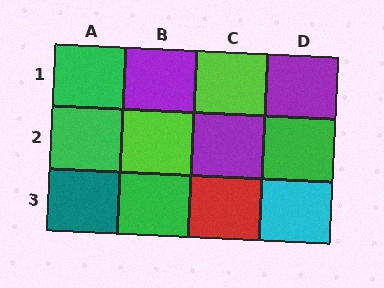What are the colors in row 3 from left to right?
Teal, green, red, cyan.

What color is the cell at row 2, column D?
Green.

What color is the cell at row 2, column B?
Lime.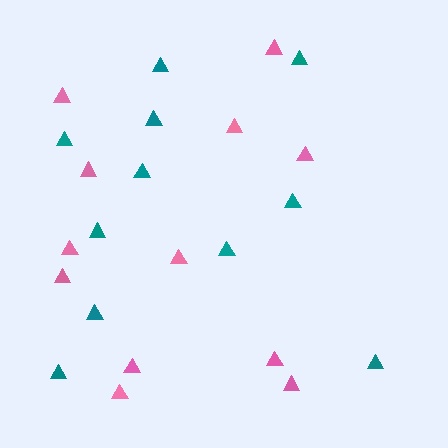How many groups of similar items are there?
There are 2 groups: one group of pink triangles (12) and one group of teal triangles (11).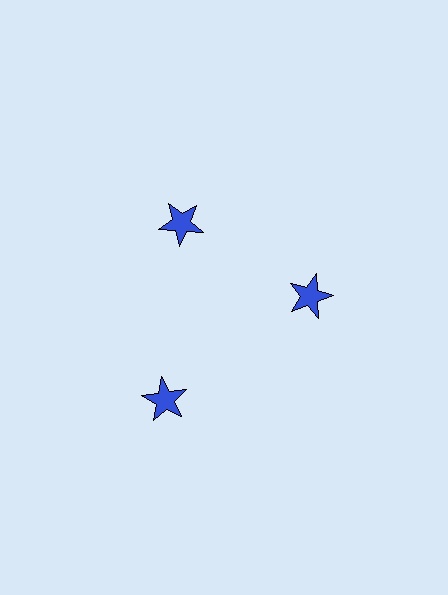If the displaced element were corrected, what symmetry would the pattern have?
It would have 3-fold rotational symmetry — the pattern would map onto itself every 120 degrees.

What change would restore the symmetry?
The symmetry would be restored by moving it inward, back onto the ring so that all 3 stars sit at equal angles and equal distance from the center.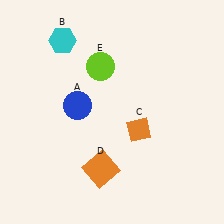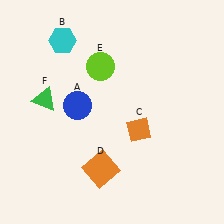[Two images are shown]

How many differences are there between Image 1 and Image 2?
There is 1 difference between the two images.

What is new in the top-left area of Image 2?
A green triangle (F) was added in the top-left area of Image 2.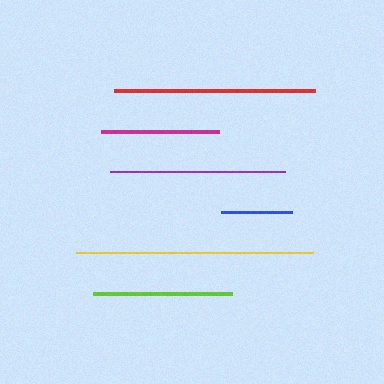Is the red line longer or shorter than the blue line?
The red line is longer than the blue line.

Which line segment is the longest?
The yellow line is the longest at approximately 237 pixels.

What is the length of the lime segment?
The lime segment is approximately 139 pixels long.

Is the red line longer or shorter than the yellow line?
The yellow line is longer than the red line.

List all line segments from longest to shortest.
From longest to shortest: yellow, red, purple, lime, magenta, blue.